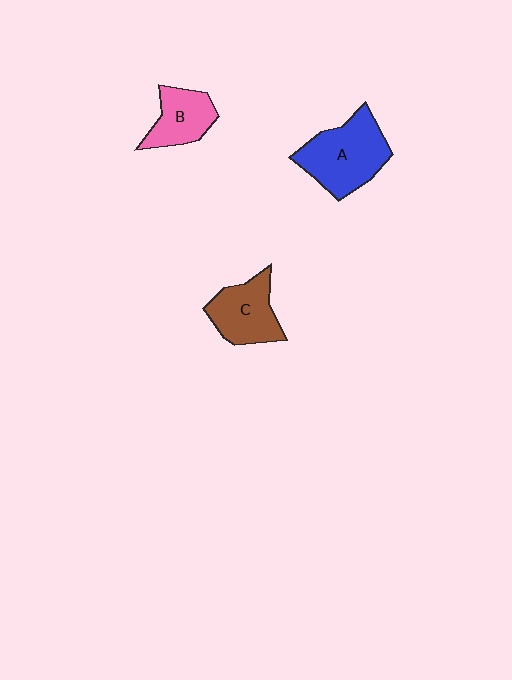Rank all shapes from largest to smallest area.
From largest to smallest: A (blue), C (brown), B (pink).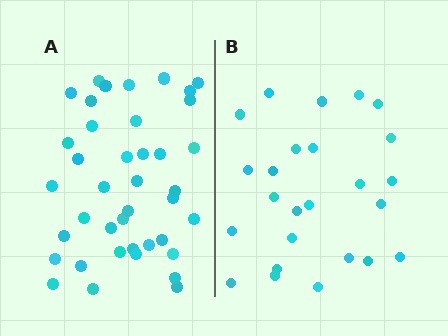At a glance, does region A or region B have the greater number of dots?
Region A (the left region) has more dots.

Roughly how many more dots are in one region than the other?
Region A has approximately 15 more dots than region B.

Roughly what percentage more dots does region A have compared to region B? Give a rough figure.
About 60% more.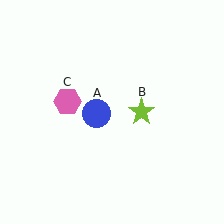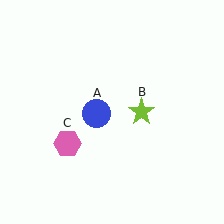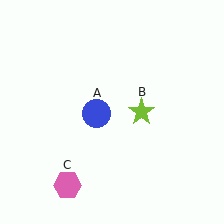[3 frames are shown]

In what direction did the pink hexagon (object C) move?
The pink hexagon (object C) moved down.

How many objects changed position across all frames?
1 object changed position: pink hexagon (object C).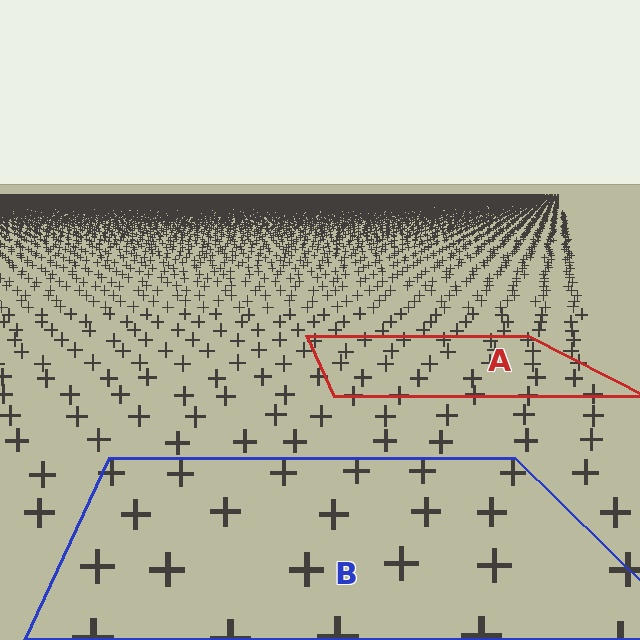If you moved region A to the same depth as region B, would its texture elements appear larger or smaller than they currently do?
They would appear larger. At a closer depth, the same texture elements are projected at a bigger on-screen size.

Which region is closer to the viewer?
Region B is closer. The texture elements there are larger and more spread out.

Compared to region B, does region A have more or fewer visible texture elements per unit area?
Region A has more texture elements per unit area — they are packed more densely because it is farther away.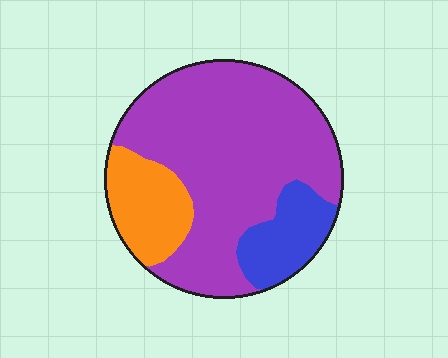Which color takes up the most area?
Purple, at roughly 70%.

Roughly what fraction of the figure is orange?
Orange covers roughly 15% of the figure.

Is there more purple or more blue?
Purple.